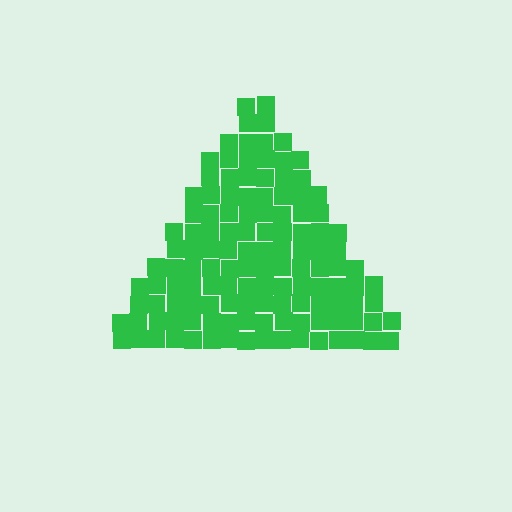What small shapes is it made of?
It is made of small squares.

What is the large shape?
The large shape is a triangle.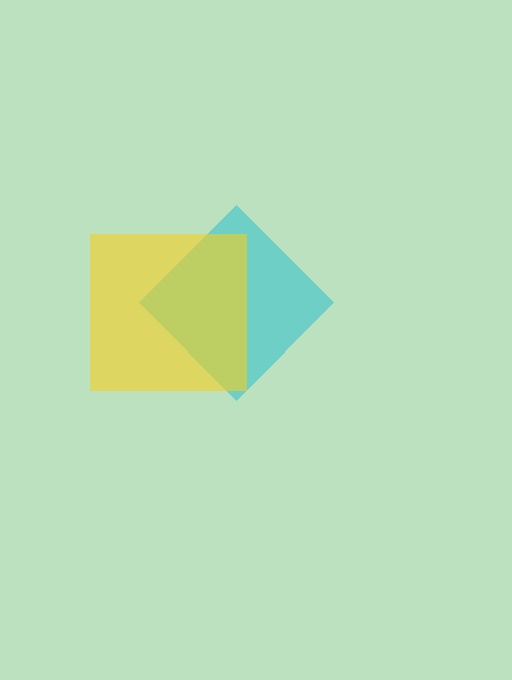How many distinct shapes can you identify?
There are 2 distinct shapes: a cyan diamond, a yellow square.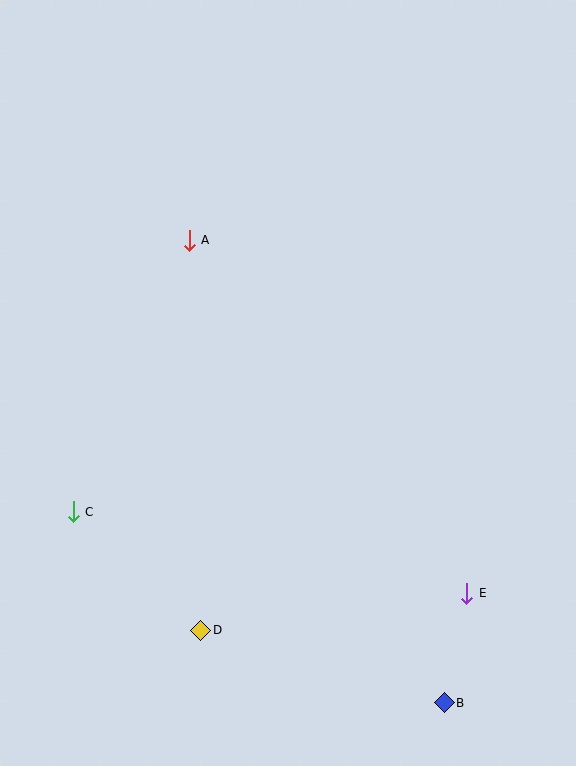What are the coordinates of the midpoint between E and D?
The midpoint between E and D is at (334, 612).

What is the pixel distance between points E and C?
The distance between E and C is 402 pixels.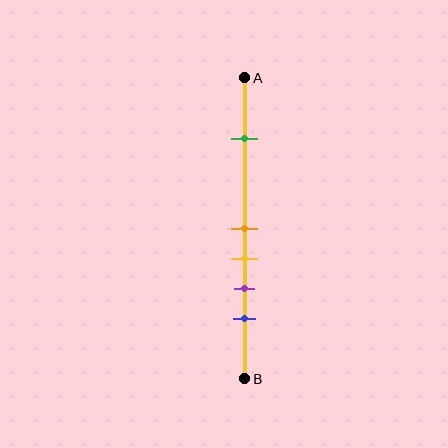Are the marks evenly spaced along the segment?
No, the marks are not evenly spaced.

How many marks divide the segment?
There are 5 marks dividing the segment.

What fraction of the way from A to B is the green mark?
The green mark is approximately 20% (0.2) of the way from A to B.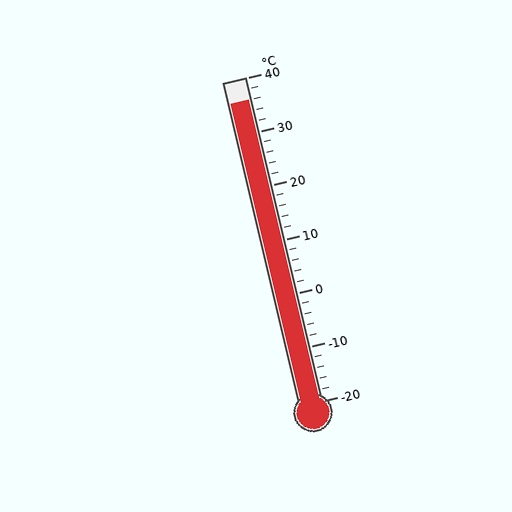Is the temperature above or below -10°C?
The temperature is above -10°C.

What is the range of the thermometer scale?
The thermometer scale ranges from -20°C to 40°C.